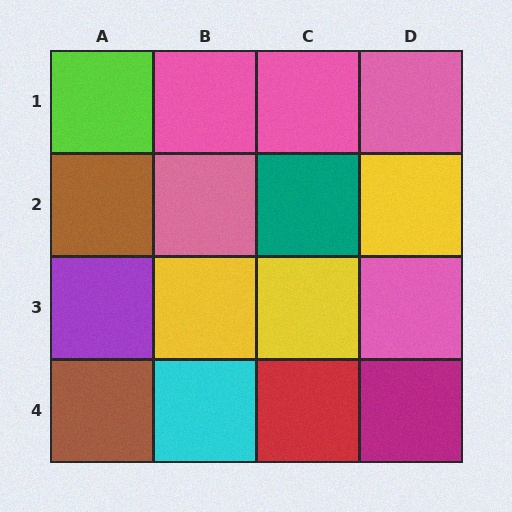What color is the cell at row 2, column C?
Teal.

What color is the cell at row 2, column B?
Pink.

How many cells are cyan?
1 cell is cyan.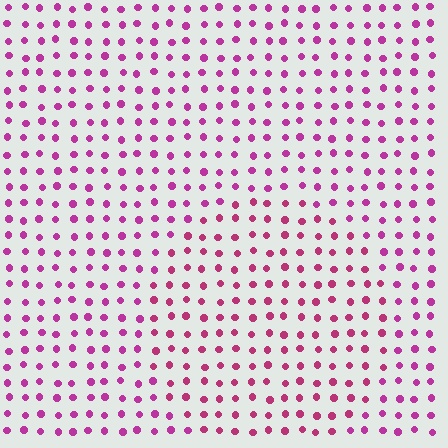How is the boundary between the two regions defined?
The boundary is defined purely by a slight shift in hue (about 18 degrees). Spacing, size, and orientation are identical on both sides.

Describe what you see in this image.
The image is filled with small magenta elements in a uniform arrangement. A circle-shaped region is visible where the elements are tinted to a slightly different hue, forming a subtle color boundary.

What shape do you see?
I see a circle.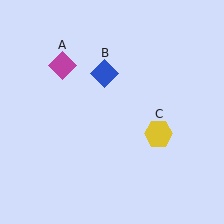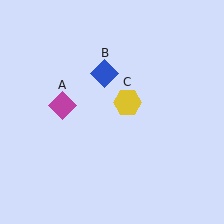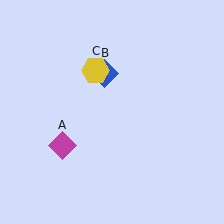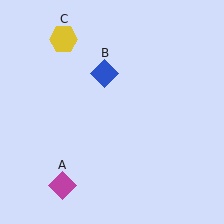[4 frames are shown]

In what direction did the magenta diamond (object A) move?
The magenta diamond (object A) moved down.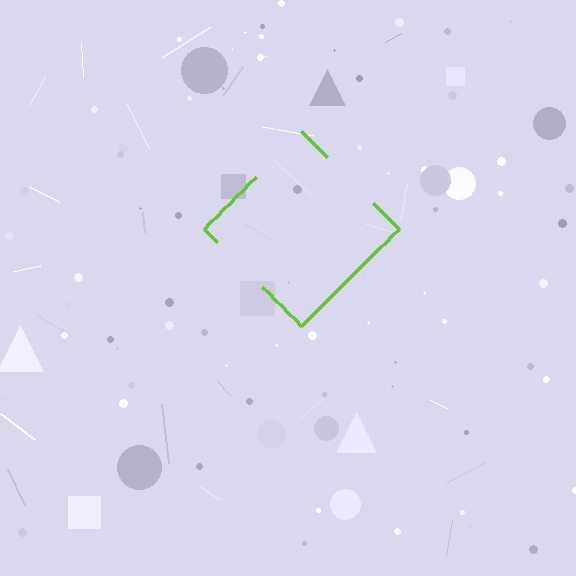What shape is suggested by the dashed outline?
The dashed outline suggests a diamond.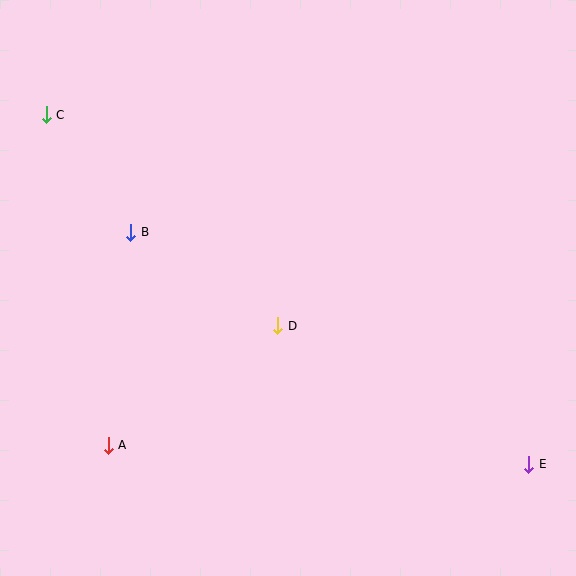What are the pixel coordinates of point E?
Point E is at (529, 464).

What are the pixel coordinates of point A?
Point A is at (108, 445).